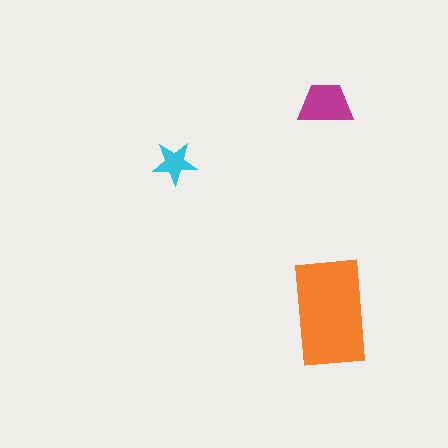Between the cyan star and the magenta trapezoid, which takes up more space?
The magenta trapezoid.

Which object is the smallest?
The cyan star.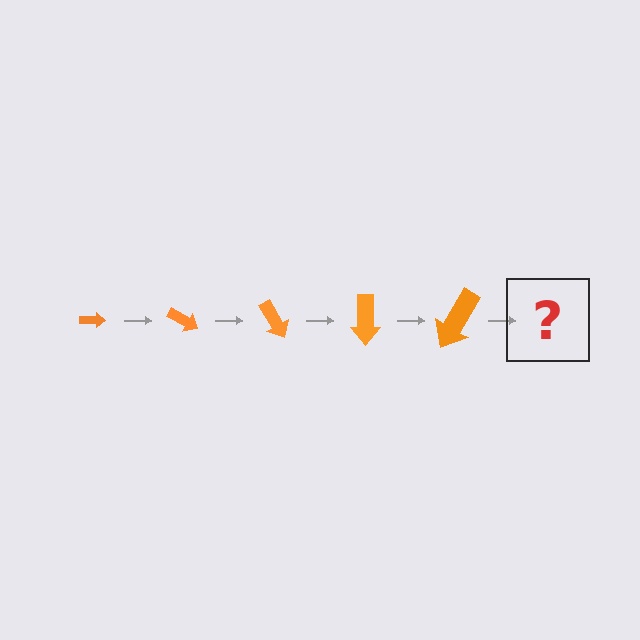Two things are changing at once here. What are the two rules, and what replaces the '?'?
The two rules are that the arrow grows larger each step and it rotates 30 degrees each step. The '?' should be an arrow, larger than the previous one and rotated 150 degrees from the start.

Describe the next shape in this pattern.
It should be an arrow, larger than the previous one and rotated 150 degrees from the start.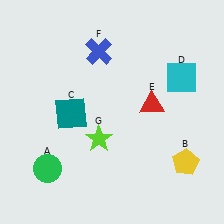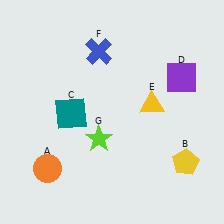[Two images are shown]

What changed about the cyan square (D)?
In Image 1, D is cyan. In Image 2, it changed to purple.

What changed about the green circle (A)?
In Image 1, A is green. In Image 2, it changed to orange.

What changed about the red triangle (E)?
In Image 1, E is red. In Image 2, it changed to yellow.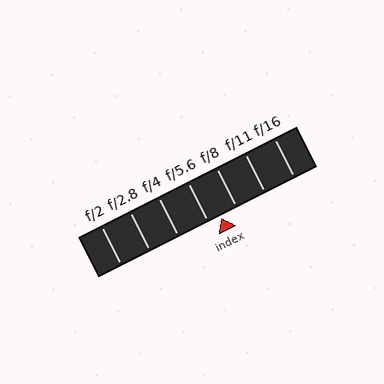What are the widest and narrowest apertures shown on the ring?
The widest aperture shown is f/2 and the narrowest is f/16.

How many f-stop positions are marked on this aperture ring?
There are 7 f-stop positions marked.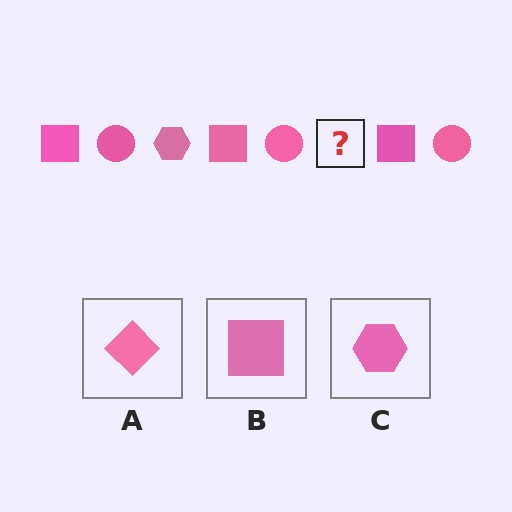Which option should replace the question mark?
Option C.